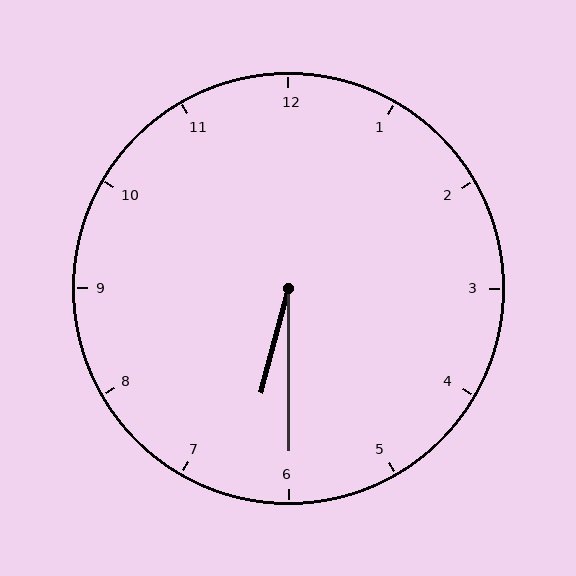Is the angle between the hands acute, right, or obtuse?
It is acute.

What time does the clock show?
6:30.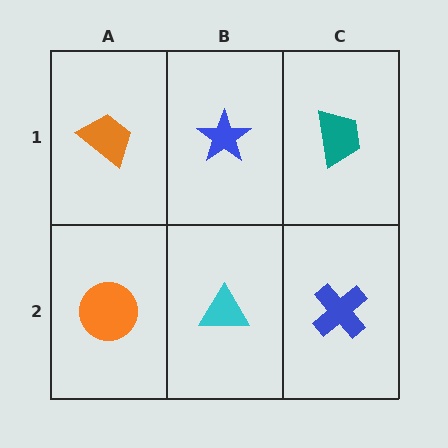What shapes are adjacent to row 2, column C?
A teal trapezoid (row 1, column C), a cyan triangle (row 2, column B).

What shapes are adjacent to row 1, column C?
A blue cross (row 2, column C), a blue star (row 1, column B).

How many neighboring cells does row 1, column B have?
3.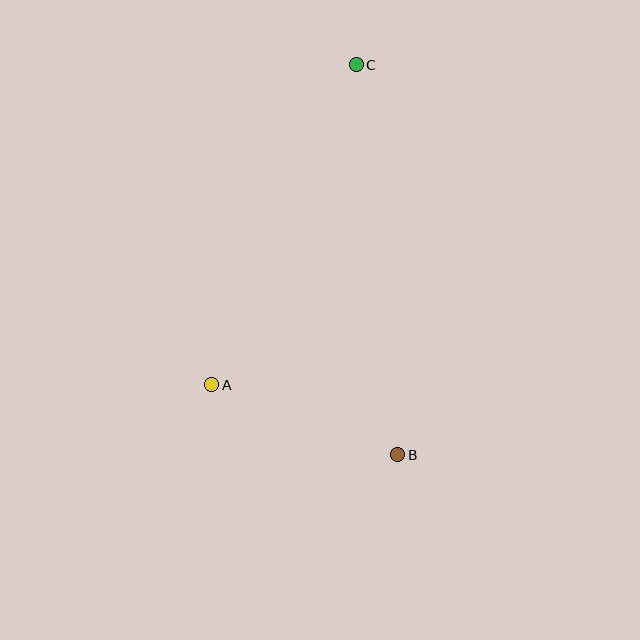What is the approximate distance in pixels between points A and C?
The distance between A and C is approximately 352 pixels.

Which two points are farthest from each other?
Points B and C are farthest from each other.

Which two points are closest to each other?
Points A and B are closest to each other.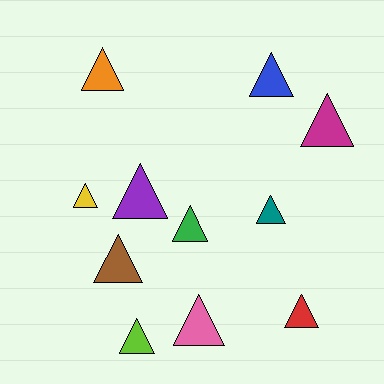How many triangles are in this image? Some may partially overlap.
There are 11 triangles.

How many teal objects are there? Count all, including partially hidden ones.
There is 1 teal object.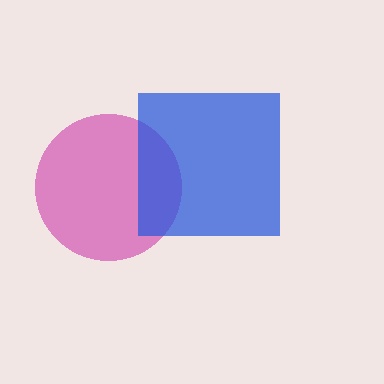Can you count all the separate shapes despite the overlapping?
Yes, there are 2 separate shapes.